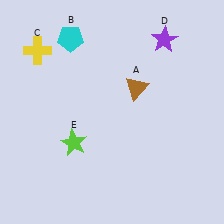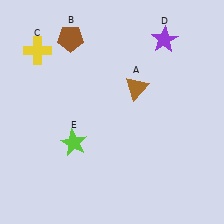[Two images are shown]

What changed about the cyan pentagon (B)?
In Image 1, B is cyan. In Image 2, it changed to brown.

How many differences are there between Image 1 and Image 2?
There is 1 difference between the two images.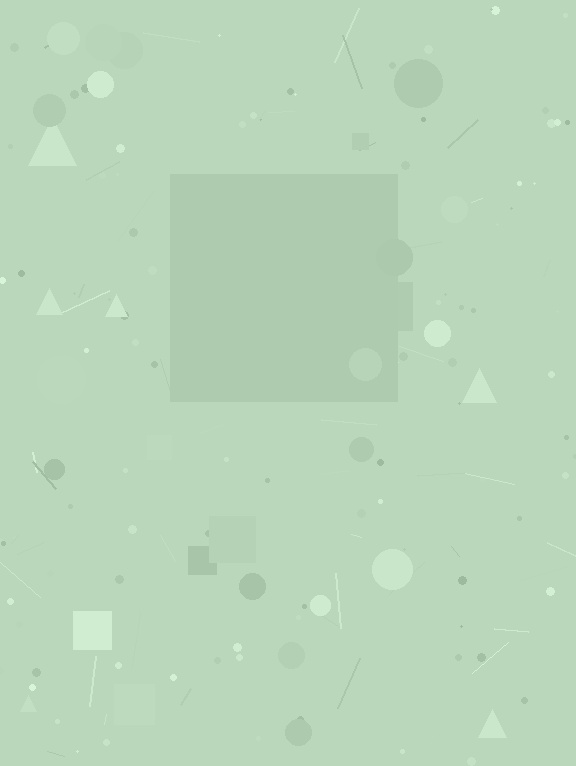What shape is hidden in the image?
A square is hidden in the image.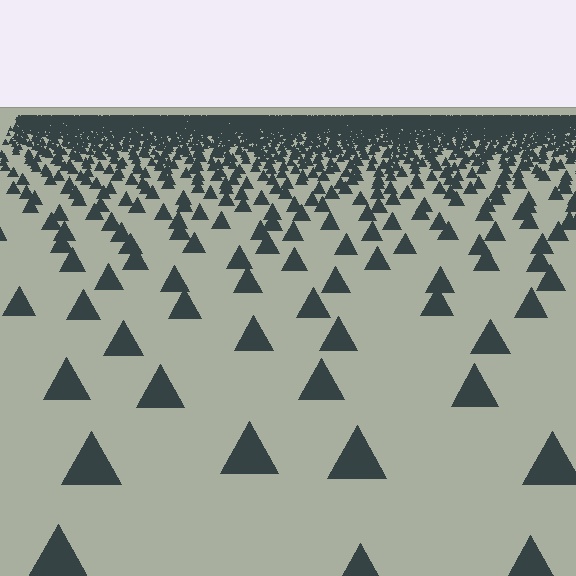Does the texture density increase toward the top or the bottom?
Density increases toward the top.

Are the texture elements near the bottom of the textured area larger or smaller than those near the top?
Larger. Near the bottom, elements are closer to the viewer and appear at a bigger on-screen size.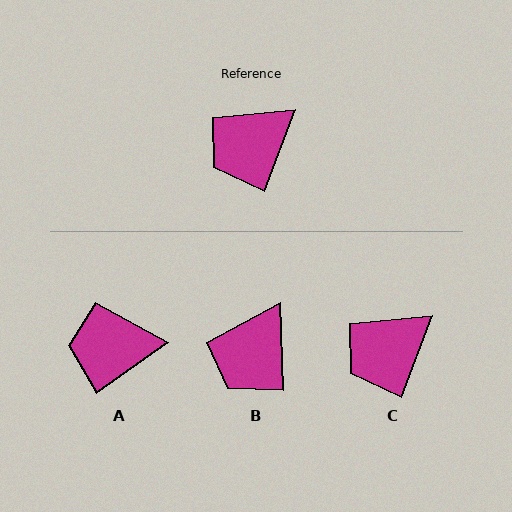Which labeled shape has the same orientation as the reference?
C.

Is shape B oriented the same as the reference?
No, it is off by about 23 degrees.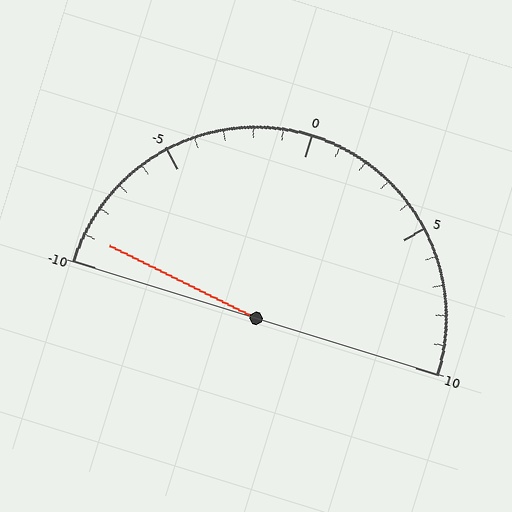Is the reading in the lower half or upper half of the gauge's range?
The reading is in the lower half of the range (-10 to 10).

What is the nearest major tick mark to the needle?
The nearest major tick mark is -10.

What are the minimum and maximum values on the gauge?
The gauge ranges from -10 to 10.